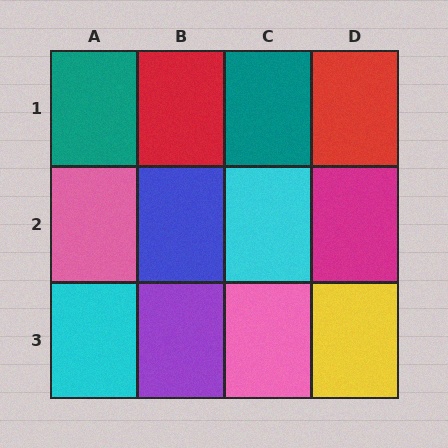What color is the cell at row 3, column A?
Cyan.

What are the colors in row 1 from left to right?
Teal, red, teal, red.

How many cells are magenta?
1 cell is magenta.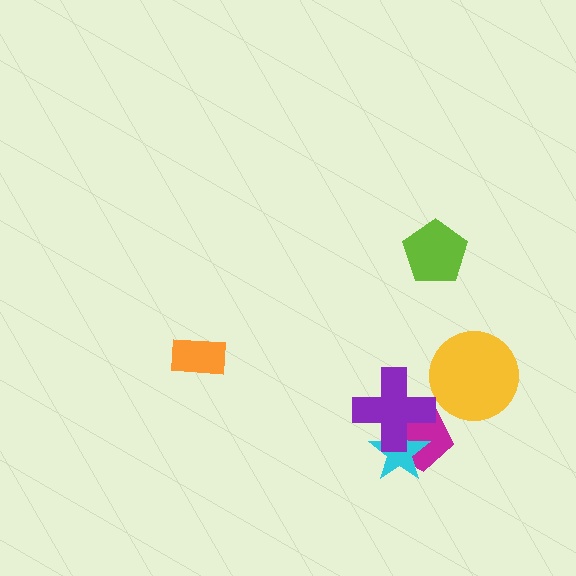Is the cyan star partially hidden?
Yes, it is partially covered by another shape.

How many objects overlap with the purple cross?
2 objects overlap with the purple cross.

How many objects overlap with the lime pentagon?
0 objects overlap with the lime pentagon.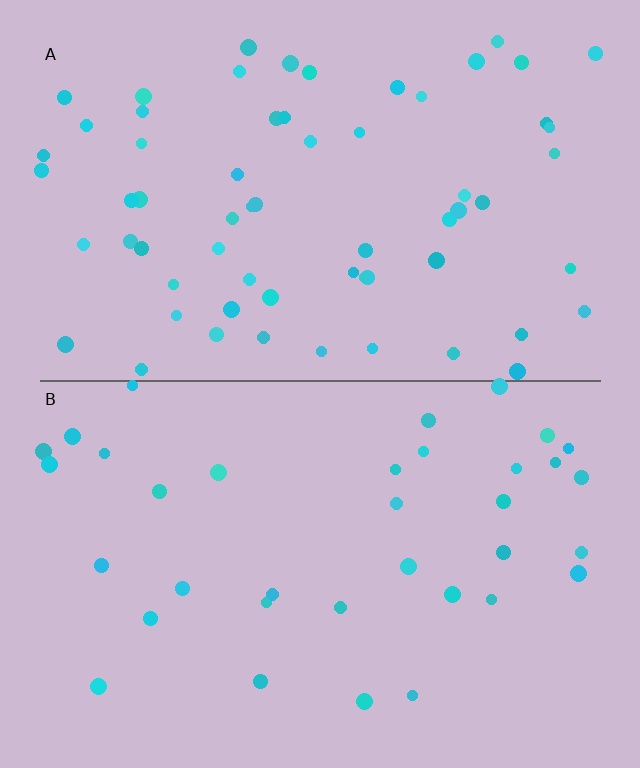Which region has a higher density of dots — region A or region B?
A (the top).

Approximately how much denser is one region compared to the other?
Approximately 1.8× — region A over region B.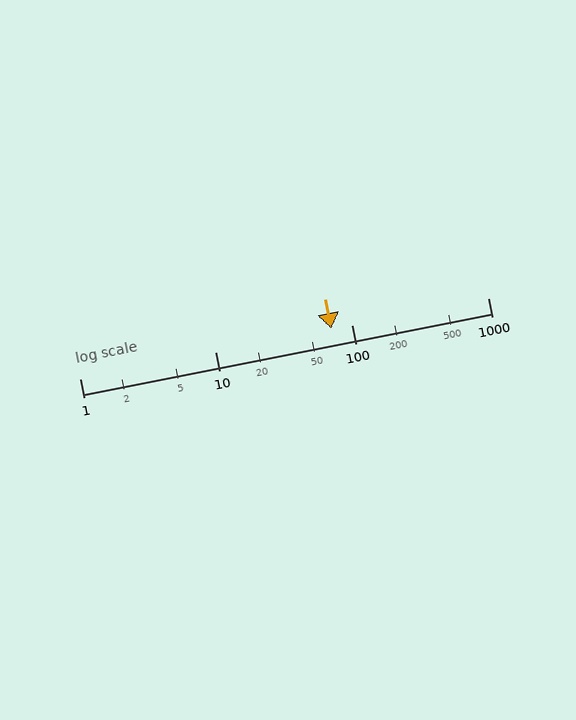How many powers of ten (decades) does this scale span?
The scale spans 3 decades, from 1 to 1000.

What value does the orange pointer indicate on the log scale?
The pointer indicates approximately 71.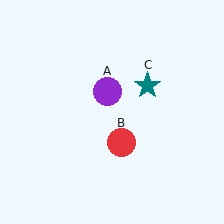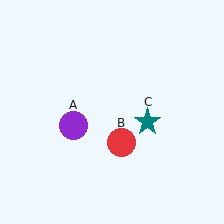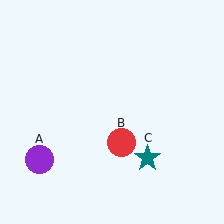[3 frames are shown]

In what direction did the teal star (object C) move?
The teal star (object C) moved down.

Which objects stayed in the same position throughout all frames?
Red circle (object B) remained stationary.